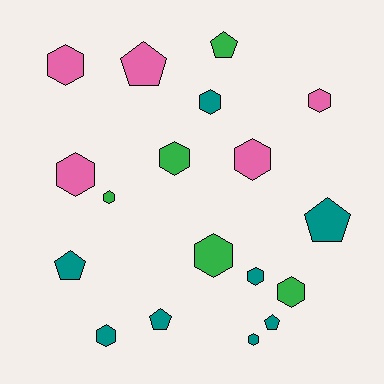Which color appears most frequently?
Teal, with 8 objects.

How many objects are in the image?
There are 18 objects.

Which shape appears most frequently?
Hexagon, with 12 objects.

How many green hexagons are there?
There are 4 green hexagons.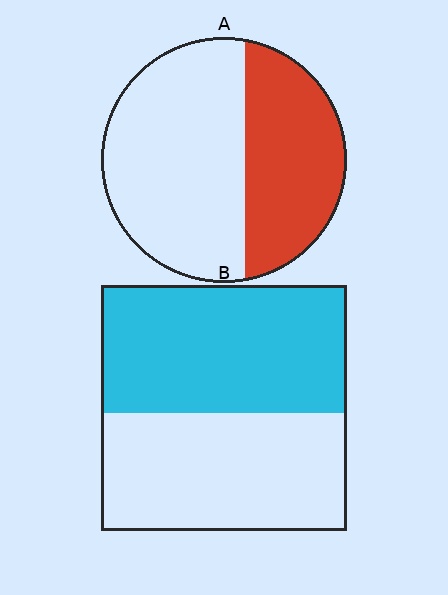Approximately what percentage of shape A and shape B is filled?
A is approximately 40% and B is approximately 50%.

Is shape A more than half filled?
No.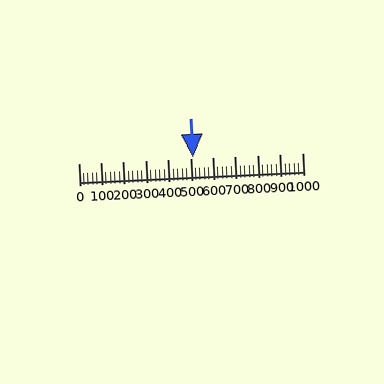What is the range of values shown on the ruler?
The ruler shows values from 0 to 1000.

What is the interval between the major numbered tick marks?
The major tick marks are spaced 100 units apart.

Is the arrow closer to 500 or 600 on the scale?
The arrow is closer to 500.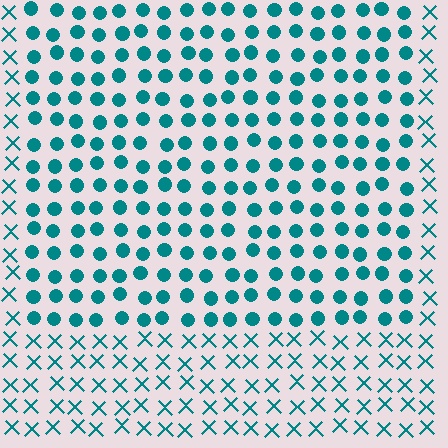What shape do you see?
I see a rectangle.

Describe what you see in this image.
The image is filled with small teal elements arranged in a uniform grid. A rectangle-shaped region contains circles, while the surrounding area contains X marks. The boundary is defined purely by the change in element shape.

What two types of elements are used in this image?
The image uses circles inside the rectangle region and X marks outside it.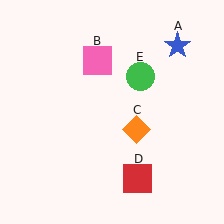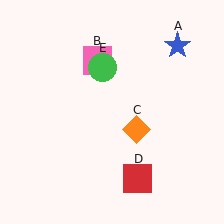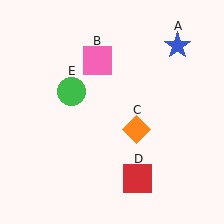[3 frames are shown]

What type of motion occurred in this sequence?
The green circle (object E) rotated counterclockwise around the center of the scene.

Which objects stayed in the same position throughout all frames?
Blue star (object A) and pink square (object B) and orange diamond (object C) and red square (object D) remained stationary.